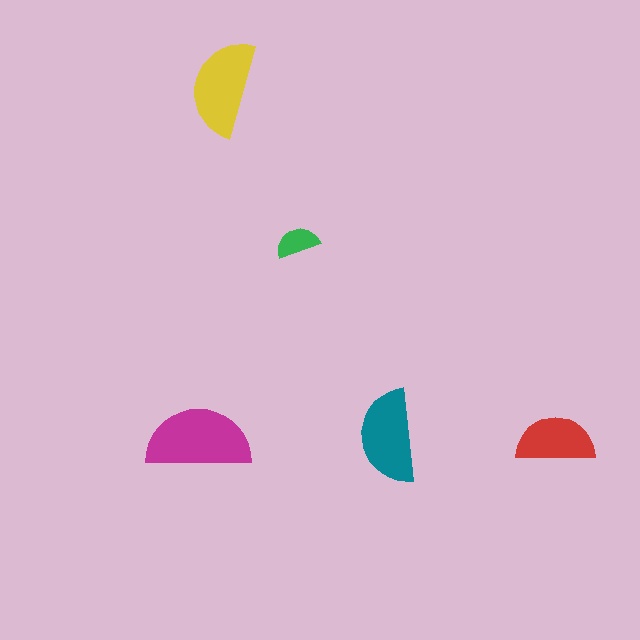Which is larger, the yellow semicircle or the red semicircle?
The yellow one.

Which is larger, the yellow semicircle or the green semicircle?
The yellow one.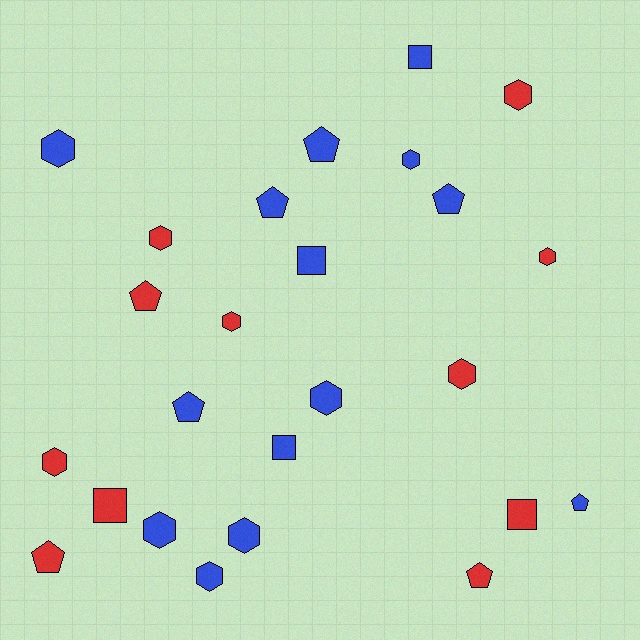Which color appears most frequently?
Blue, with 14 objects.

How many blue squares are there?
There are 3 blue squares.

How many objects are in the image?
There are 25 objects.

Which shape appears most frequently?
Hexagon, with 12 objects.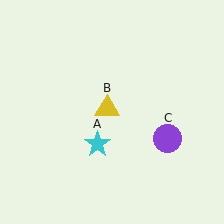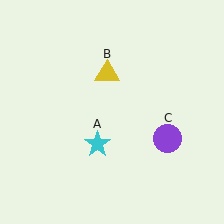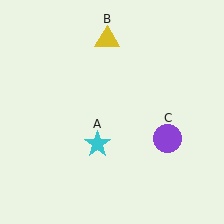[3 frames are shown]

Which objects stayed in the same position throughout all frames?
Cyan star (object A) and purple circle (object C) remained stationary.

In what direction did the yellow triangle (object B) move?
The yellow triangle (object B) moved up.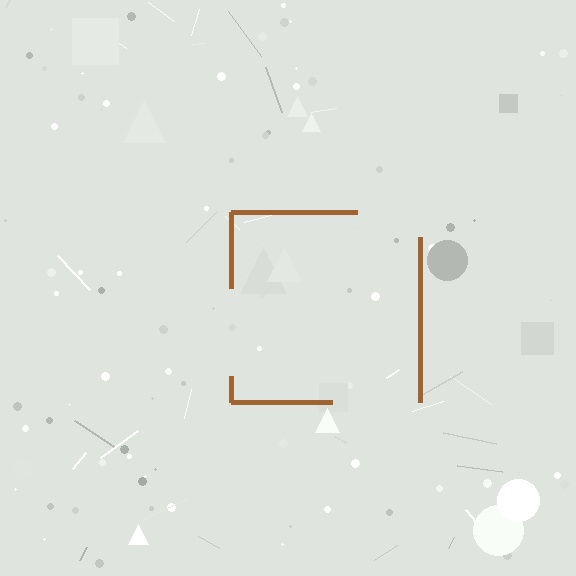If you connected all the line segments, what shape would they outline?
They would outline a square.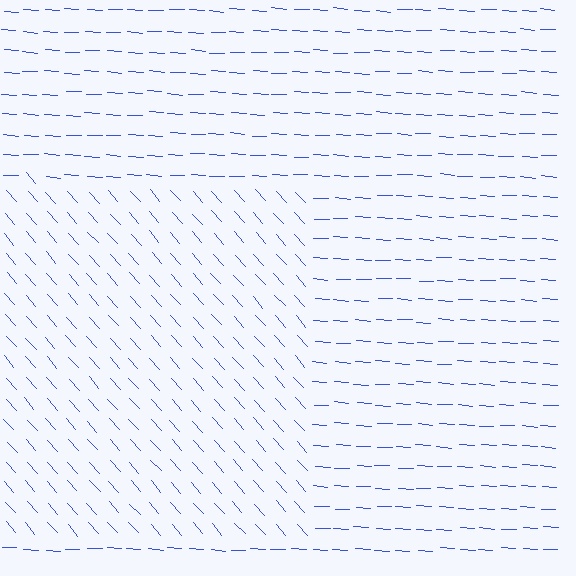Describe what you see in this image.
The image is filled with small blue line segments. A rectangle region in the image has lines oriented differently from the surrounding lines, creating a visible texture boundary.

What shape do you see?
I see a rectangle.